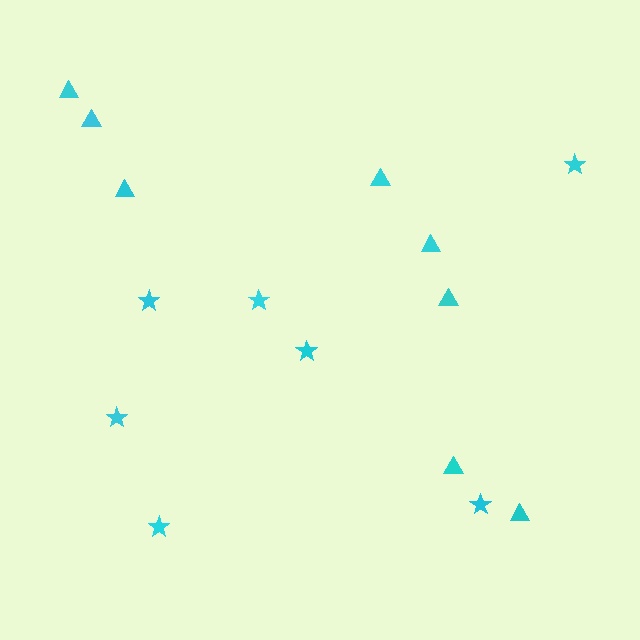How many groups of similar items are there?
There are 2 groups: one group of triangles (8) and one group of stars (7).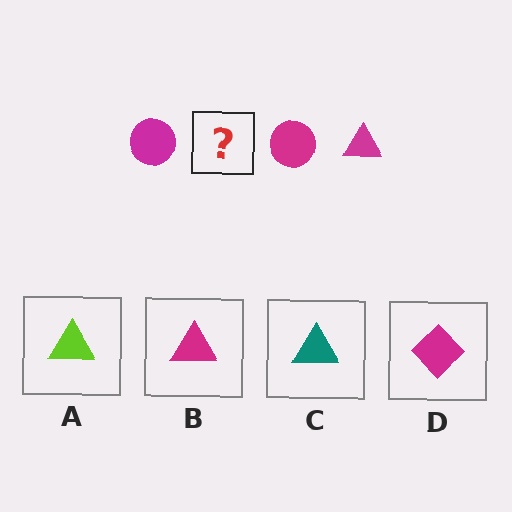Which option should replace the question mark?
Option B.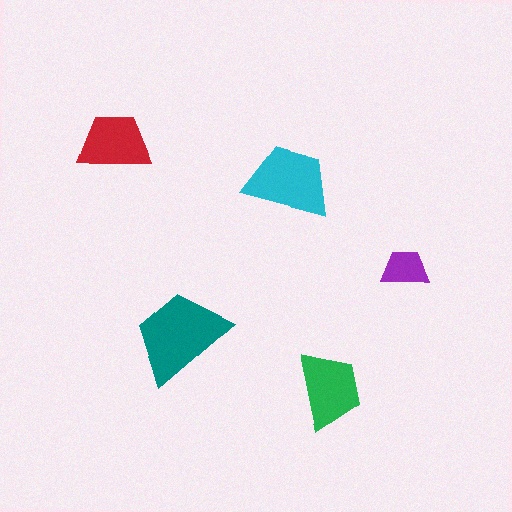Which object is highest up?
The red trapezoid is topmost.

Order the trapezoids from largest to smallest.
the teal one, the cyan one, the green one, the red one, the purple one.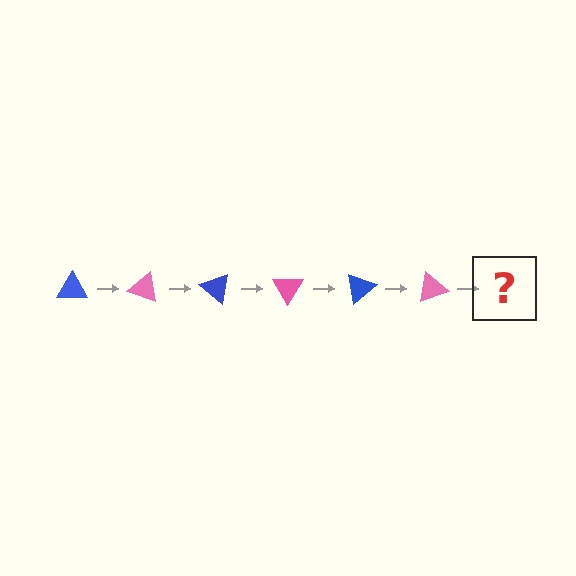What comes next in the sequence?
The next element should be a blue triangle, rotated 120 degrees from the start.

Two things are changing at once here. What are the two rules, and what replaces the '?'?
The two rules are that it rotates 20 degrees each step and the color cycles through blue and pink. The '?' should be a blue triangle, rotated 120 degrees from the start.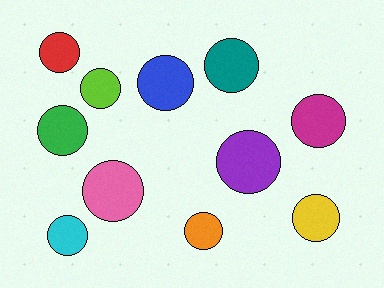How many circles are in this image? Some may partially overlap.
There are 11 circles.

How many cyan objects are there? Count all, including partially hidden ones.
There is 1 cyan object.